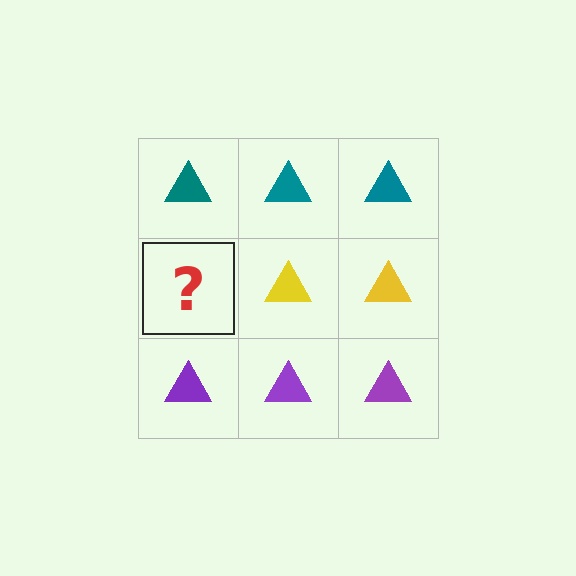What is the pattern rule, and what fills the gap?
The rule is that each row has a consistent color. The gap should be filled with a yellow triangle.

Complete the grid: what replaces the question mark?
The question mark should be replaced with a yellow triangle.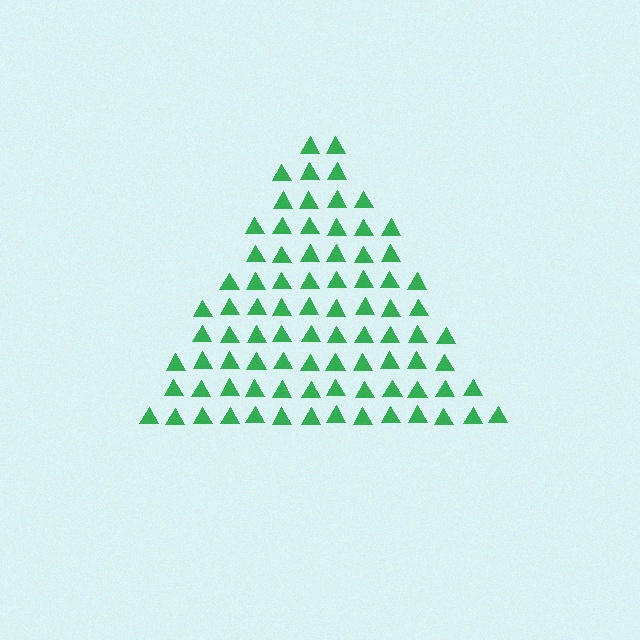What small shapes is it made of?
It is made of small triangles.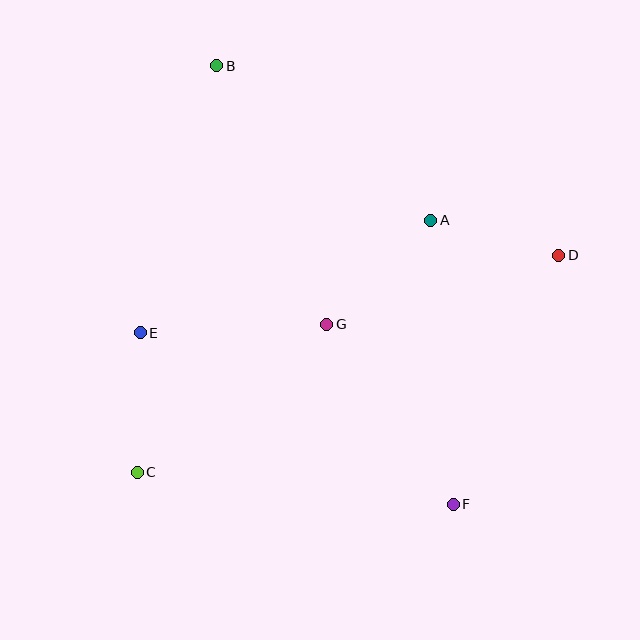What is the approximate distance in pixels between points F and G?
The distance between F and G is approximately 220 pixels.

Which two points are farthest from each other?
Points B and F are farthest from each other.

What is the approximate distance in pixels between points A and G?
The distance between A and G is approximately 147 pixels.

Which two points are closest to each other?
Points A and D are closest to each other.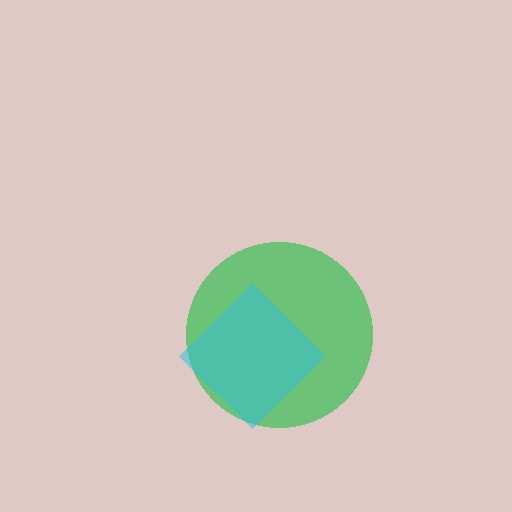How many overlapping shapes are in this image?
There are 2 overlapping shapes in the image.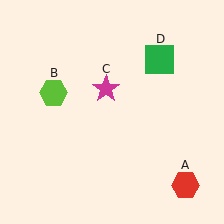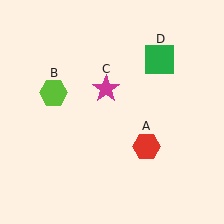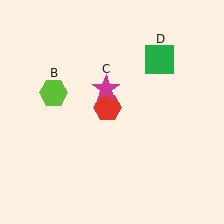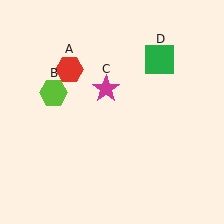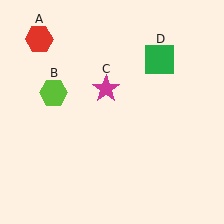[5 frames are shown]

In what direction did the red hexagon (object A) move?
The red hexagon (object A) moved up and to the left.